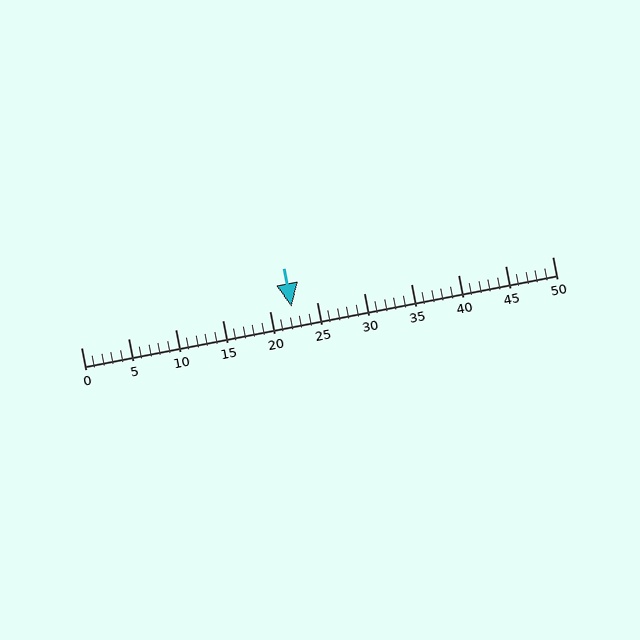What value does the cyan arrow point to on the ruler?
The cyan arrow points to approximately 22.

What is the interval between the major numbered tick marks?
The major tick marks are spaced 5 units apart.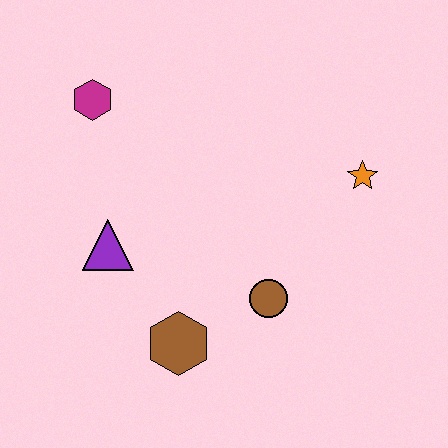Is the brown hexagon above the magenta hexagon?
No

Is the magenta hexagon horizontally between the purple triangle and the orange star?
No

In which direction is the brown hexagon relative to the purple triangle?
The brown hexagon is below the purple triangle.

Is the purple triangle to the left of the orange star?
Yes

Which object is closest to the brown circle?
The brown hexagon is closest to the brown circle.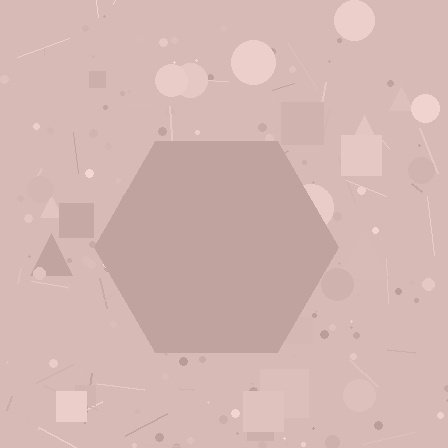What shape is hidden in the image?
A hexagon is hidden in the image.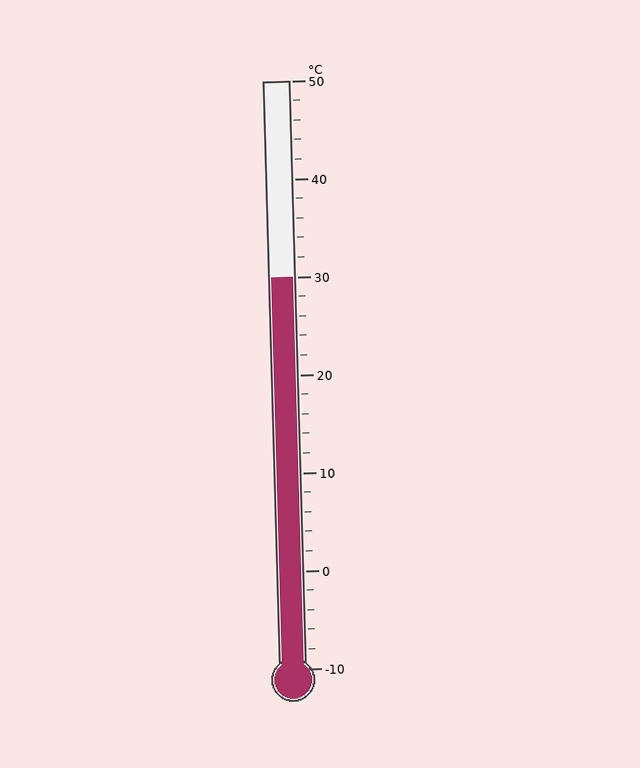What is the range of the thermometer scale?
The thermometer scale ranges from -10°C to 50°C.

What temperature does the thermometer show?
The thermometer shows approximately 30°C.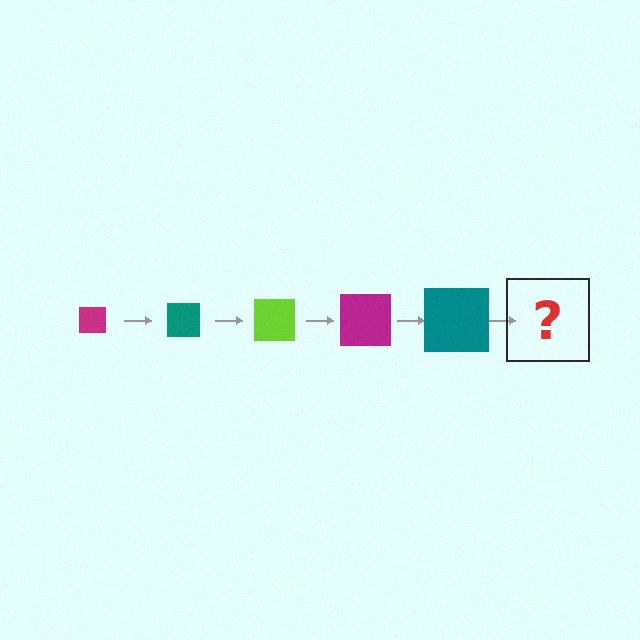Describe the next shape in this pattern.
It should be a lime square, larger than the previous one.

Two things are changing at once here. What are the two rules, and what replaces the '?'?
The two rules are that the square grows larger each step and the color cycles through magenta, teal, and lime. The '?' should be a lime square, larger than the previous one.